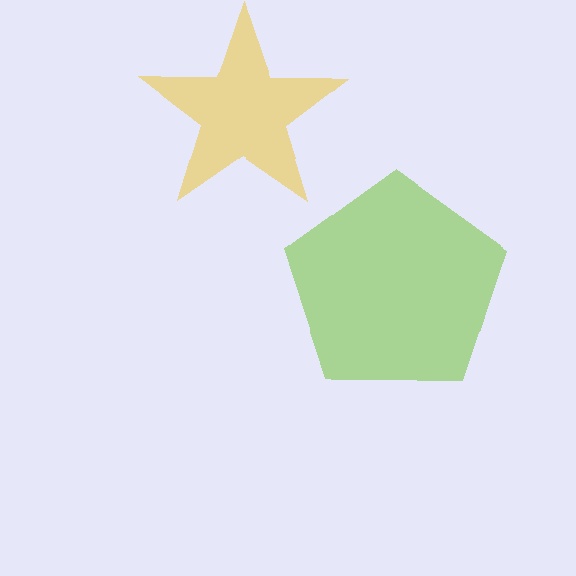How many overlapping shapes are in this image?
There are 2 overlapping shapes in the image.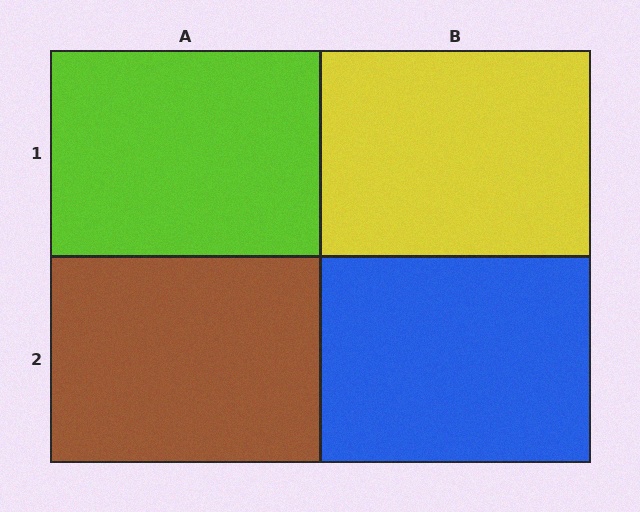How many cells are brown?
1 cell is brown.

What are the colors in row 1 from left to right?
Lime, yellow.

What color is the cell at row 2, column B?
Blue.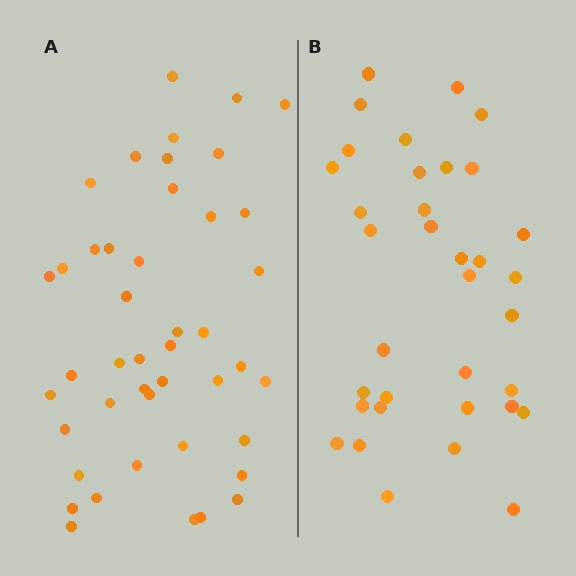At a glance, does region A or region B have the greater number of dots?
Region A (the left region) has more dots.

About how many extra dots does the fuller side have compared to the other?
Region A has roughly 8 or so more dots than region B.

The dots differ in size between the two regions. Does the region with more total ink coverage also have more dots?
No. Region B has more total ink coverage because its dots are larger, but region A actually contains more individual dots. Total area can be misleading — the number of items is what matters here.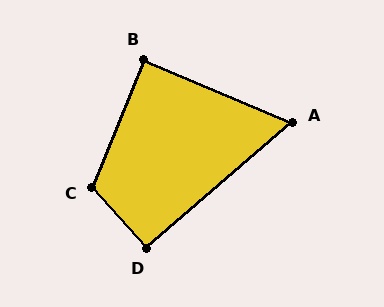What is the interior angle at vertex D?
Approximately 91 degrees (approximately right).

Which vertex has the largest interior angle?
C, at approximately 117 degrees.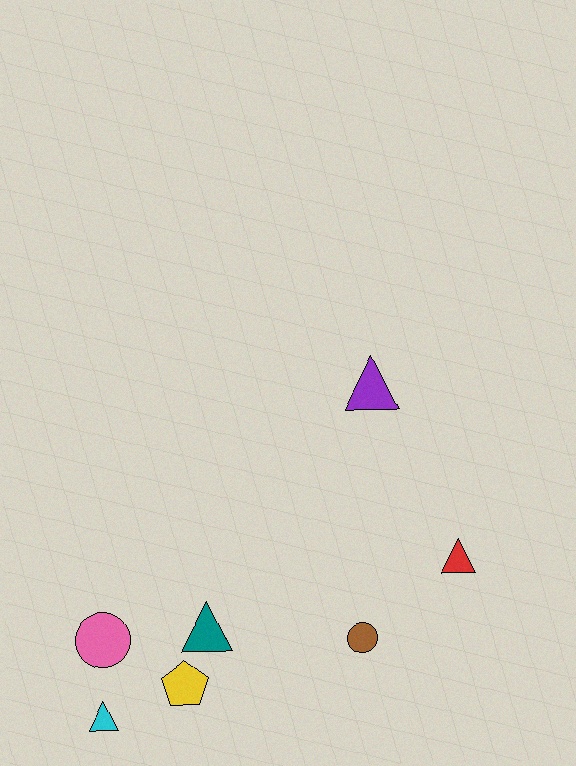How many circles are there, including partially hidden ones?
There are 2 circles.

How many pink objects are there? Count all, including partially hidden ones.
There is 1 pink object.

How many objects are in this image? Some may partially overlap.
There are 7 objects.